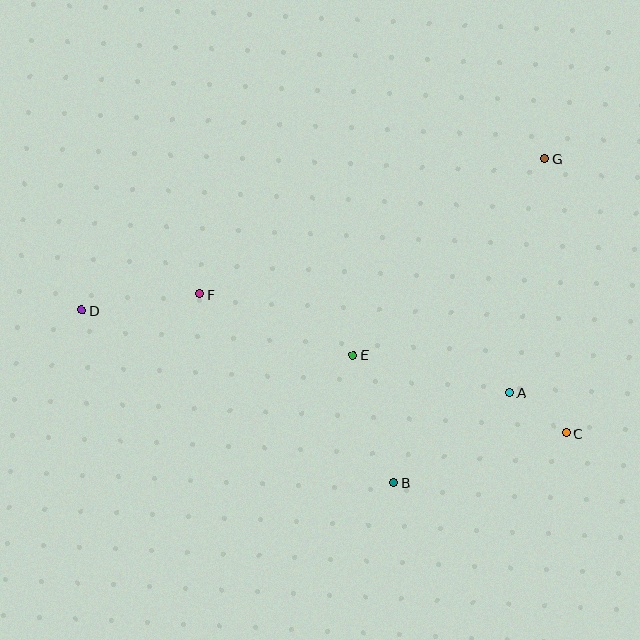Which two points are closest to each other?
Points A and C are closest to each other.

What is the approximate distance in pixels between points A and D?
The distance between A and D is approximately 435 pixels.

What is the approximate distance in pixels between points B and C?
The distance between B and C is approximately 179 pixels.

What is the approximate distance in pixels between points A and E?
The distance between A and E is approximately 161 pixels.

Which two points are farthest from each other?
Points C and D are farthest from each other.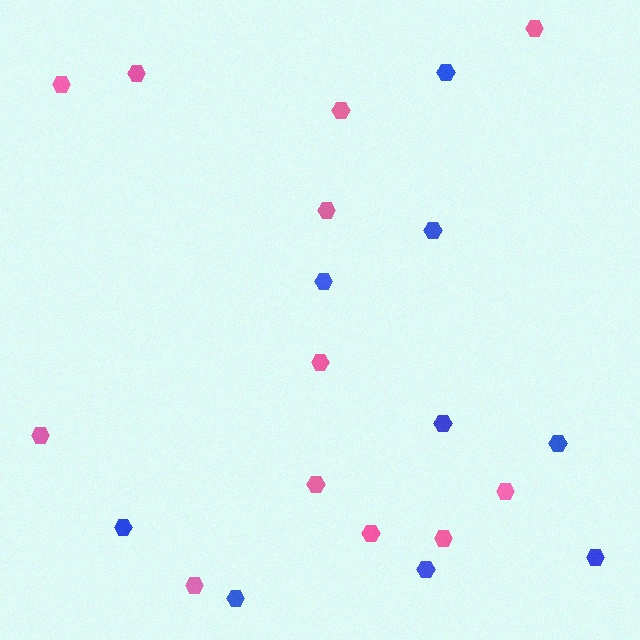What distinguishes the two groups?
There are 2 groups: one group of pink hexagons (12) and one group of blue hexagons (9).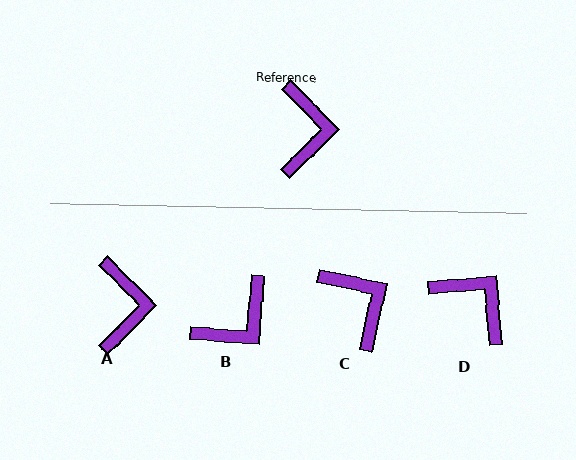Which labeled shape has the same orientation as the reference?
A.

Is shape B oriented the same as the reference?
No, it is off by about 49 degrees.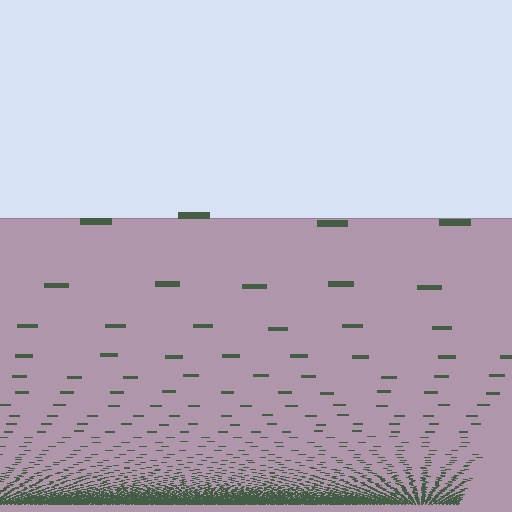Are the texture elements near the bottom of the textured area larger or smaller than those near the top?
Smaller. The gradient is inverted — elements near the bottom are smaller and denser.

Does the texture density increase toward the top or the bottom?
Density increases toward the bottom.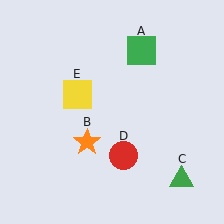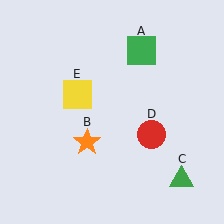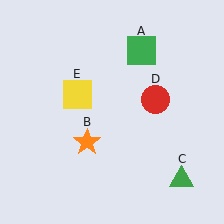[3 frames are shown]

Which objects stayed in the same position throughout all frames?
Green square (object A) and orange star (object B) and green triangle (object C) and yellow square (object E) remained stationary.